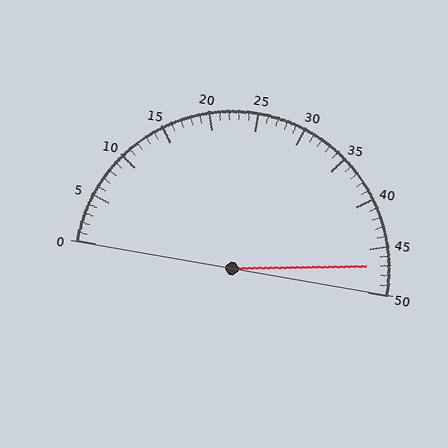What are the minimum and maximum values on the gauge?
The gauge ranges from 0 to 50.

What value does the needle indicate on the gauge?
The needle indicates approximately 47.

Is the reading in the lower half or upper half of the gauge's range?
The reading is in the upper half of the range (0 to 50).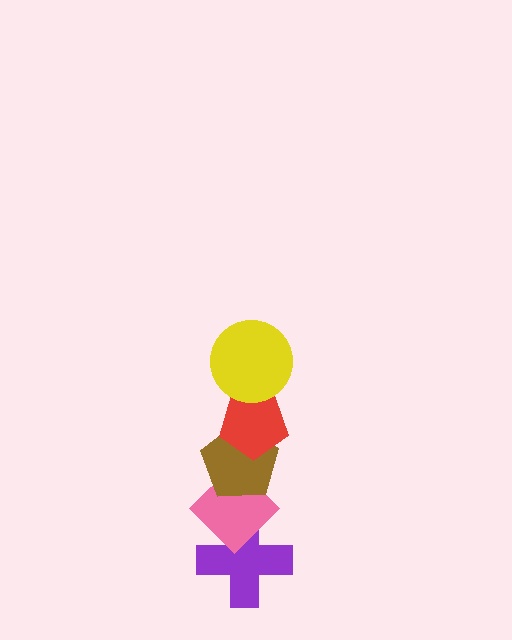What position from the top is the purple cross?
The purple cross is 5th from the top.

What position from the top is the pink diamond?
The pink diamond is 4th from the top.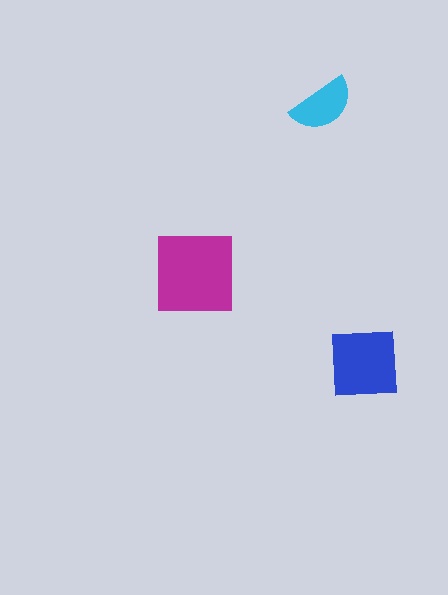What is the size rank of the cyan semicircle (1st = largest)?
3rd.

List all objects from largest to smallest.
The magenta square, the blue square, the cyan semicircle.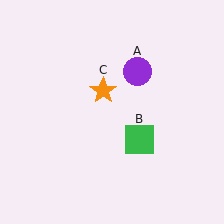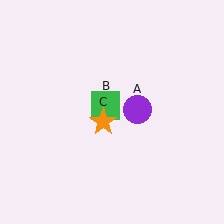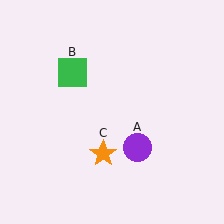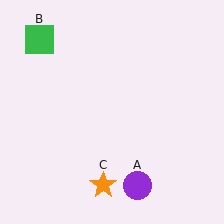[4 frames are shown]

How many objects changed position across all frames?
3 objects changed position: purple circle (object A), green square (object B), orange star (object C).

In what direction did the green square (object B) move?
The green square (object B) moved up and to the left.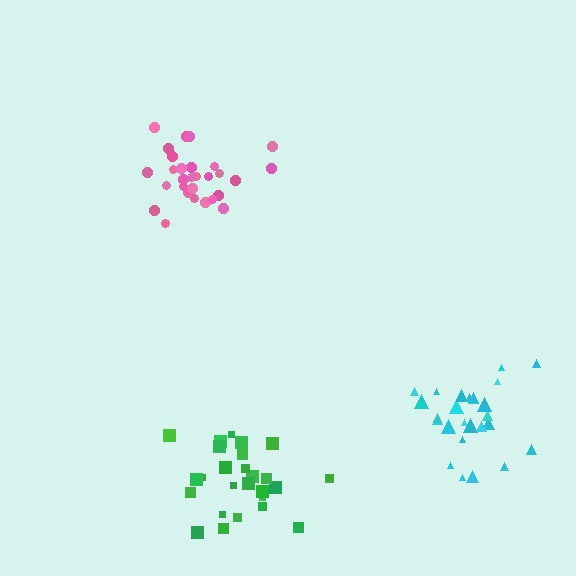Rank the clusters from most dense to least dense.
pink, cyan, green.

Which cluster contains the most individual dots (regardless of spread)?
Pink (31).